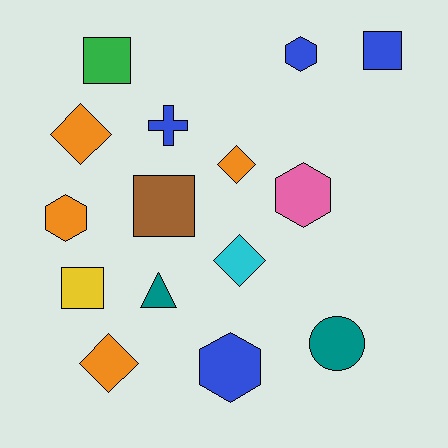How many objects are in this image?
There are 15 objects.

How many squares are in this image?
There are 4 squares.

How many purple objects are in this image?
There are no purple objects.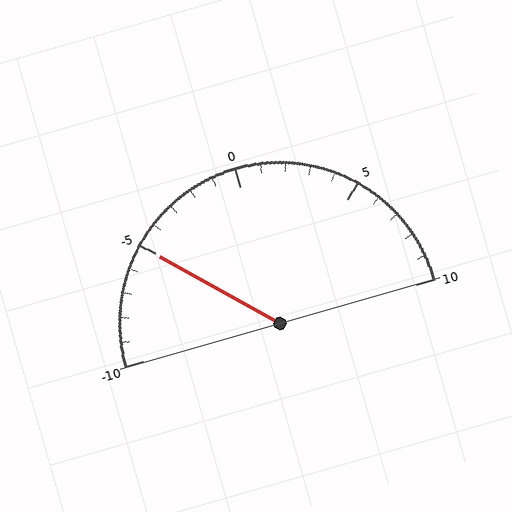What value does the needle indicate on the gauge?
The needle indicates approximately -5.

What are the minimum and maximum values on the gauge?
The gauge ranges from -10 to 10.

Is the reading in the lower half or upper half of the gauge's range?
The reading is in the lower half of the range (-10 to 10).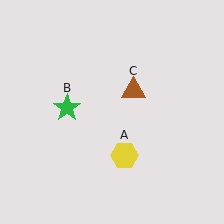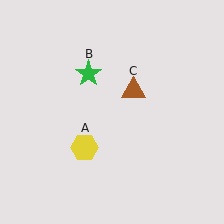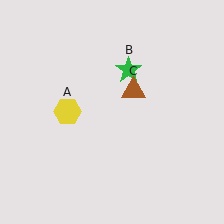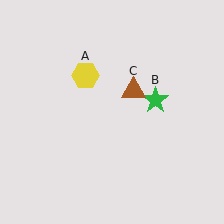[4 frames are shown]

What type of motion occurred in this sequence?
The yellow hexagon (object A), green star (object B) rotated clockwise around the center of the scene.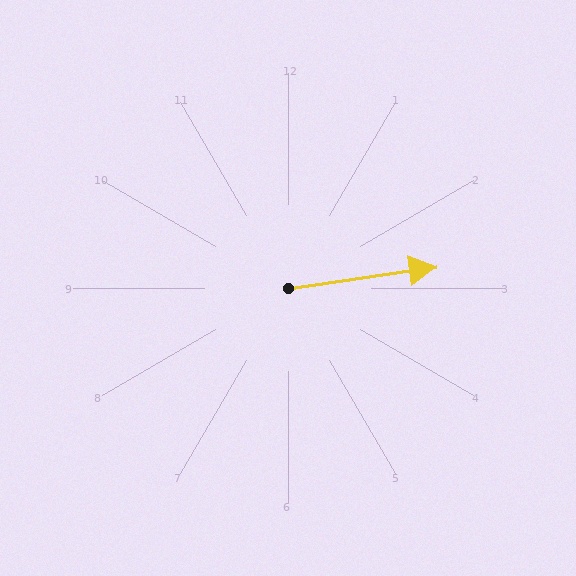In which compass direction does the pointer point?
East.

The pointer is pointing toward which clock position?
Roughly 3 o'clock.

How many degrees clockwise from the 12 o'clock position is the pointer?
Approximately 82 degrees.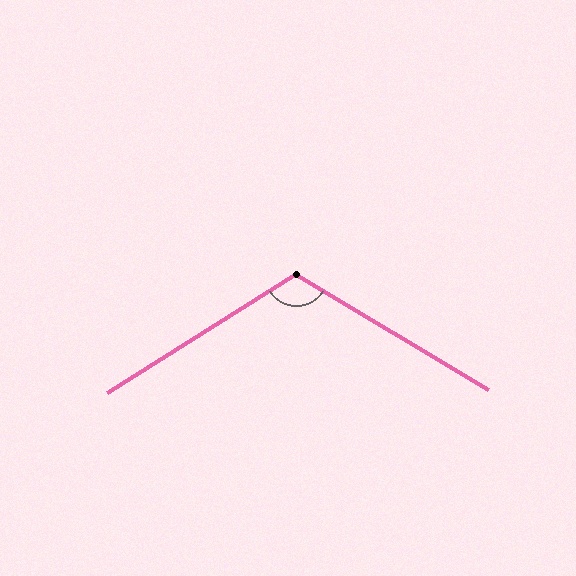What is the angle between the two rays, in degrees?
Approximately 117 degrees.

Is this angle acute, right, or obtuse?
It is obtuse.